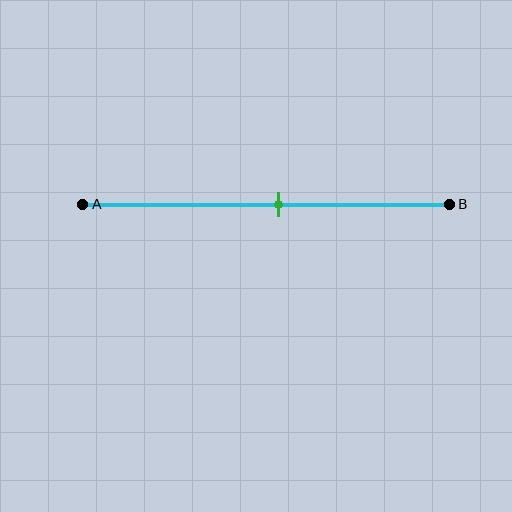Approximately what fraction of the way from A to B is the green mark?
The green mark is approximately 55% of the way from A to B.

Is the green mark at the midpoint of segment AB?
No, the mark is at about 55% from A, not at the 50% midpoint.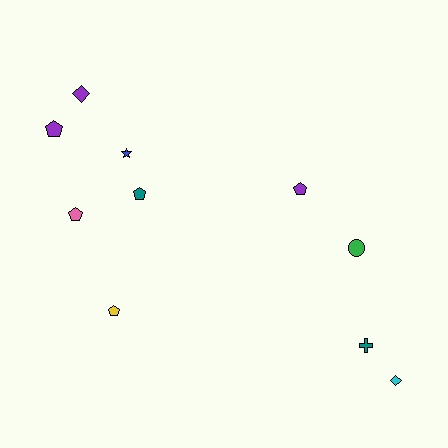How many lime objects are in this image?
There are no lime objects.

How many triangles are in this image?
There are no triangles.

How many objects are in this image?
There are 10 objects.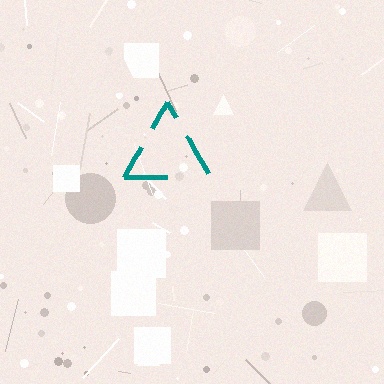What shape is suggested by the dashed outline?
The dashed outline suggests a triangle.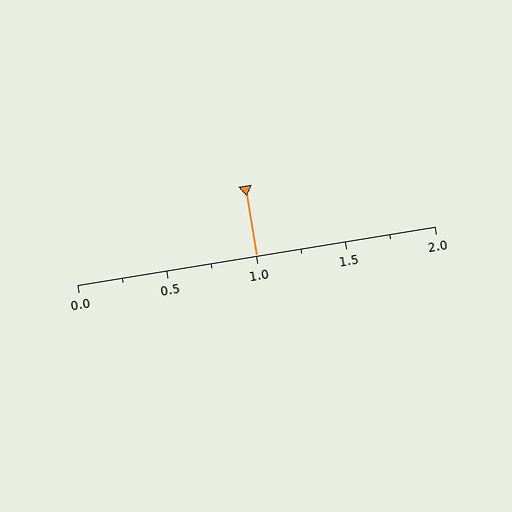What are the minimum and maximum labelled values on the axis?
The axis runs from 0.0 to 2.0.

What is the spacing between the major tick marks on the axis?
The major ticks are spaced 0.5 apart.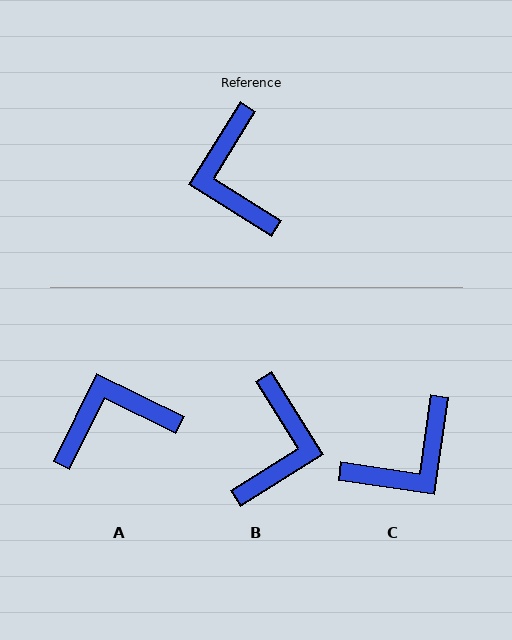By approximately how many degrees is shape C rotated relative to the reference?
Approximately 114 degrees counter-clockwise.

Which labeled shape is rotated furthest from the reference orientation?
B, about 154 degrees away.